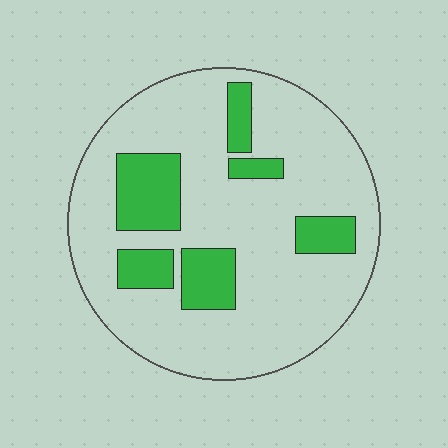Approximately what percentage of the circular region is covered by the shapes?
Approximately 20%.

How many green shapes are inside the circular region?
6.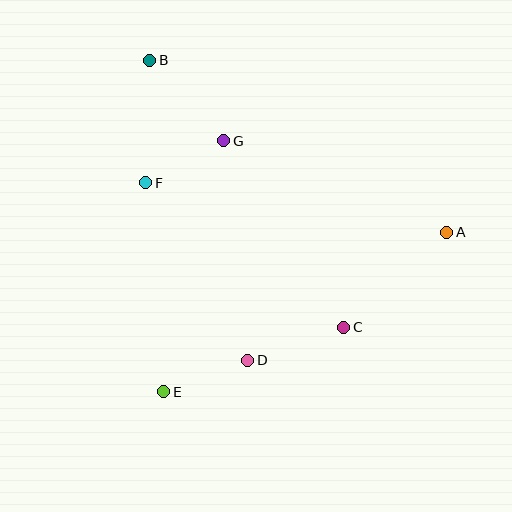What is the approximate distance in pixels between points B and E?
The distance between B and E is approximately 331 pixels.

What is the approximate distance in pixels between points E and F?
The distance between E and F is approximately 209 pixels.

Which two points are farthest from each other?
Points A and B are farthest from each other.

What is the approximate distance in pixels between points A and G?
The distance between A and G is approximately 241 pixels.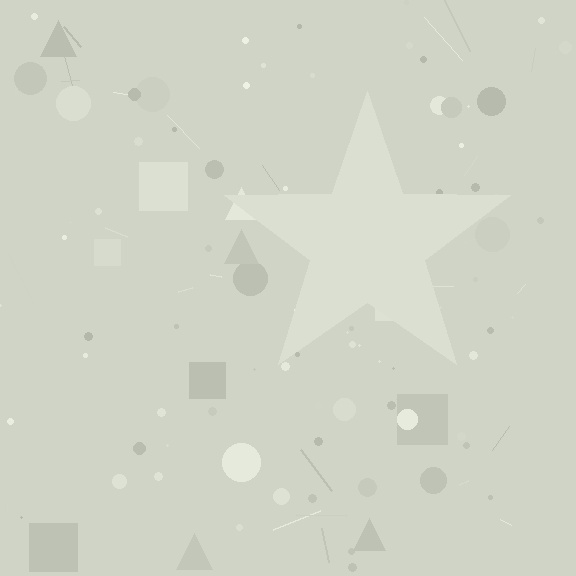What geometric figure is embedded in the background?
A star is embedded in the background.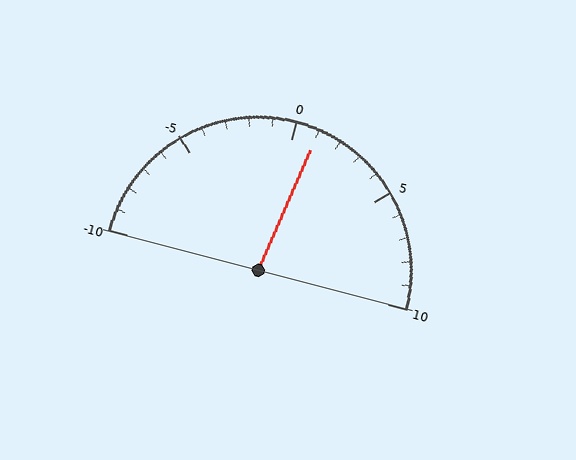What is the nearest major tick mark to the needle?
The nearest major tick mark is 0.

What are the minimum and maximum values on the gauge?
The gauge ranges from -10 to 10.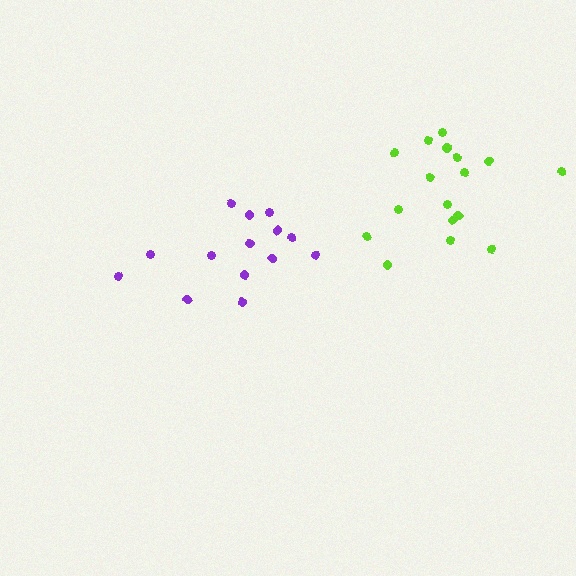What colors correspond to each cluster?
The clusters are colored: purple, lime.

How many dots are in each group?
Group 1: 14 dots, Group 2: 17 dots (31 total).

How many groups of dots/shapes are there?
There are 2 groups.